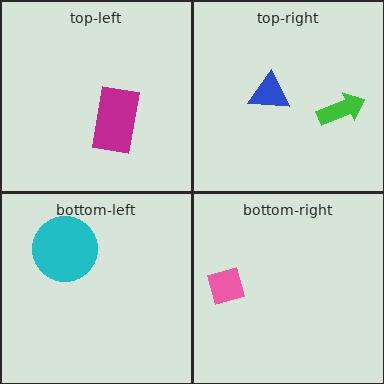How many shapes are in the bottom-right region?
1.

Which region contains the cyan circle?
The bottom-left region.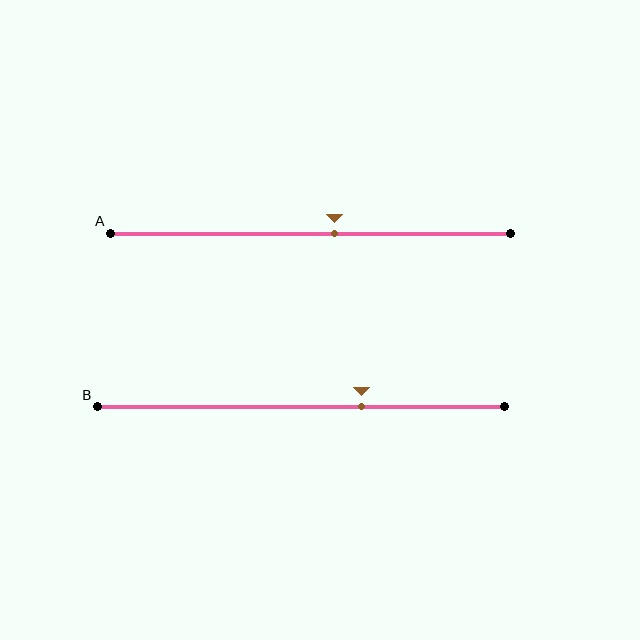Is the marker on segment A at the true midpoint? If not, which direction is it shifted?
No, the marker on segment A is shifted to the right by about 6% of the segment length.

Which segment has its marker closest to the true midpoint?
Segment A has its marker closest to the true midpoint.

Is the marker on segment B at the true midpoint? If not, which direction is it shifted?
No, the marker on segment B is shifted to the right by about 15% of the segment length.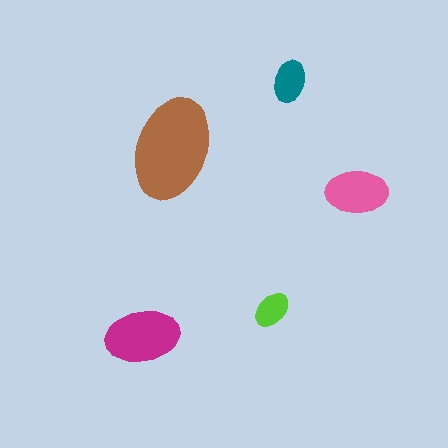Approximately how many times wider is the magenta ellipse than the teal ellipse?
About 1.5 times wider.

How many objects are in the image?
There are 5 objects in the image.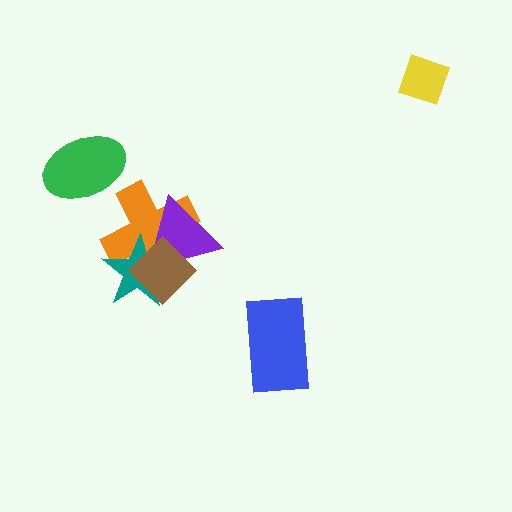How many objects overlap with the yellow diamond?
0 objects overlap with the yellow diamond.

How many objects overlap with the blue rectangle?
0 objects overlap with the blue rectangle.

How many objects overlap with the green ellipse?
0 objects overlap with the green ellipse.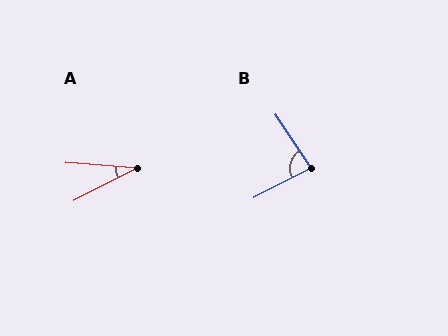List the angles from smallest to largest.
A (32°), B (83°).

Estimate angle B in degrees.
Approximately 83 degrees.